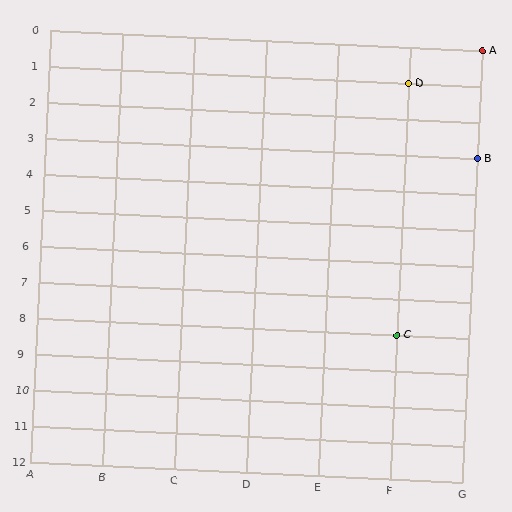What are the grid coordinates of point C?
Point C is at grid coordinates (F, 8).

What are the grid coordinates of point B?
Point B is at grid coordinates (G, 3).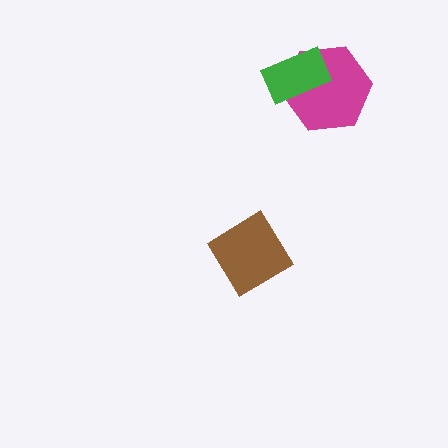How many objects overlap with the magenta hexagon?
1 object overlaps with the magenta hexagon.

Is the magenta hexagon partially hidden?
Yes, it is partially covered by another shape.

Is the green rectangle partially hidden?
No, no other shape covers it.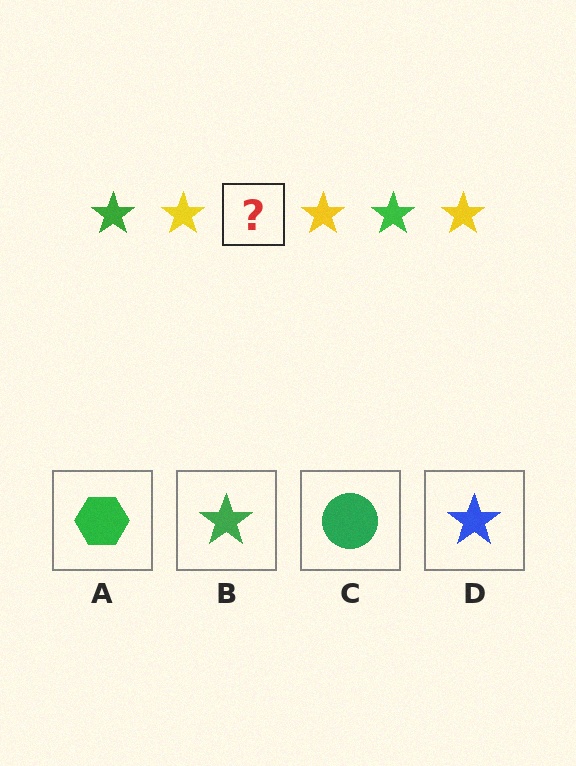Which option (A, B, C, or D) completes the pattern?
B.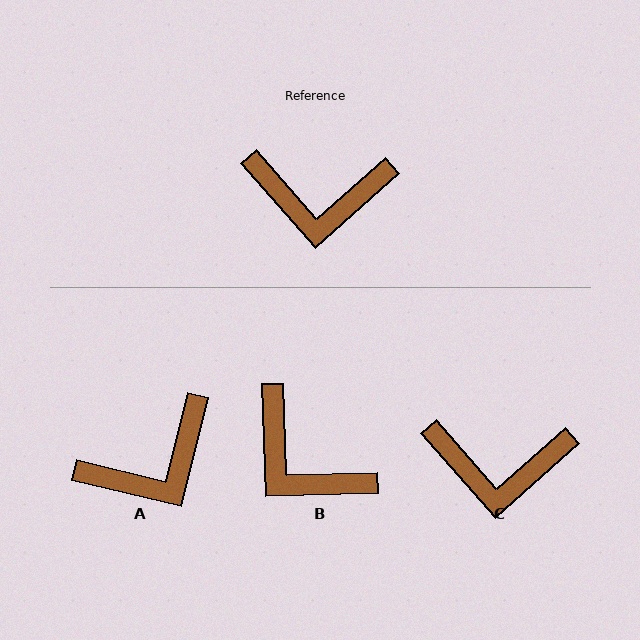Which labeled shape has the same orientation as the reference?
C.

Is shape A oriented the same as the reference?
No, it is off by about 35 degrees.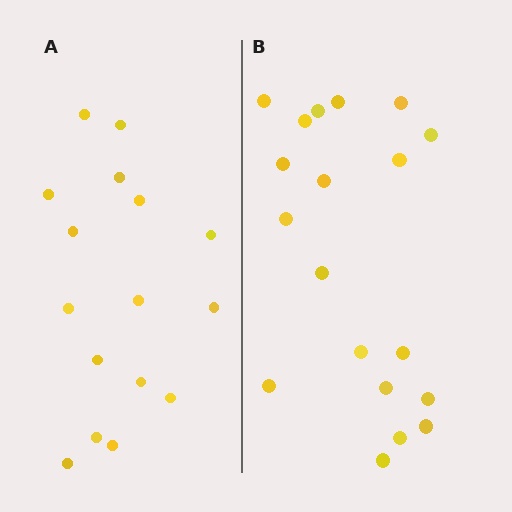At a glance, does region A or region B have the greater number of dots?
Region B (the right region) has more dots.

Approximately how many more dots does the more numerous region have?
Region B has just a few more — roughly 2 or 3 more dots than region A.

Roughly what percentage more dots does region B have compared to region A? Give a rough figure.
About 20% more.